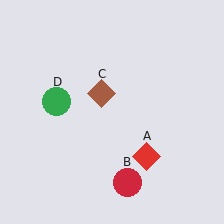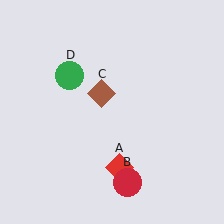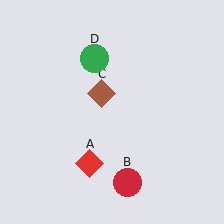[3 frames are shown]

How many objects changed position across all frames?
2 objects changed position: red diamond (object A), green circle (object D).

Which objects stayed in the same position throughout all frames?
Red circle (object B) and brown diamond (object C) remained stationary.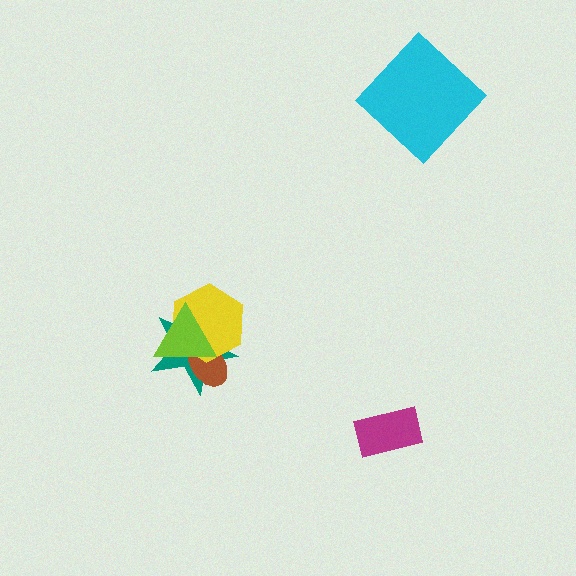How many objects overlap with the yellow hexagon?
3 objects overlap with the yellow hexagon.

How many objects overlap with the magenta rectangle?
0 objects overlap with the magenta rectangle.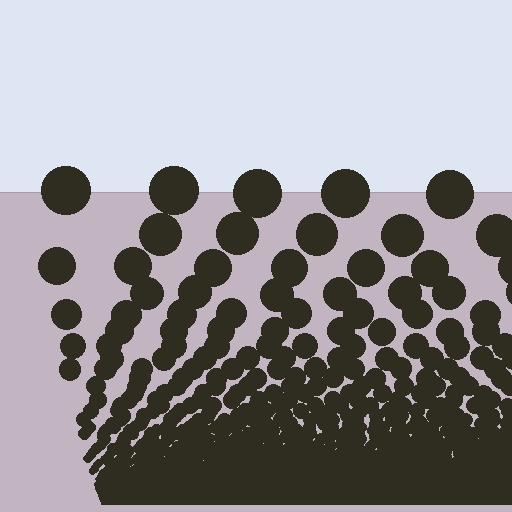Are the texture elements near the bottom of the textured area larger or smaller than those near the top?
Smaller. The gradient is inverted — elements near the bottom are smaller and denser.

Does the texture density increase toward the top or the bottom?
Density increases toward the bottom.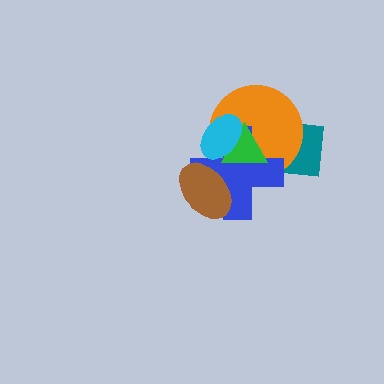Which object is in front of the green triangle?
The cyan ellipse is in front of the green triangle.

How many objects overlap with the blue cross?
5 objects overlap with the blue cross.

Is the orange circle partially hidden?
Yes, it is partially covered by another shape.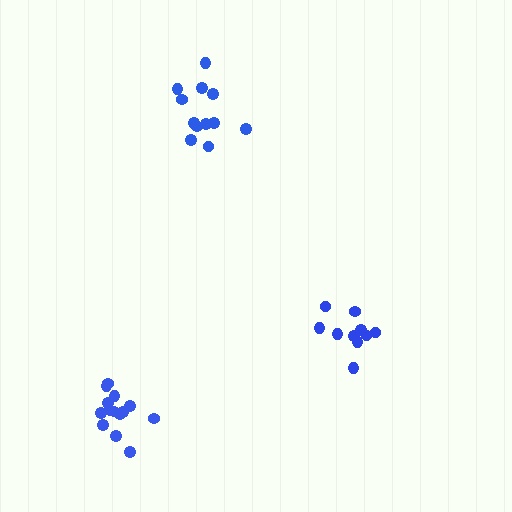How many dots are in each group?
Group 1: 12 dots, Group 2: 14 dots, Group 3: 10 dots (36 total).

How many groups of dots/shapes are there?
There are 3 groups.